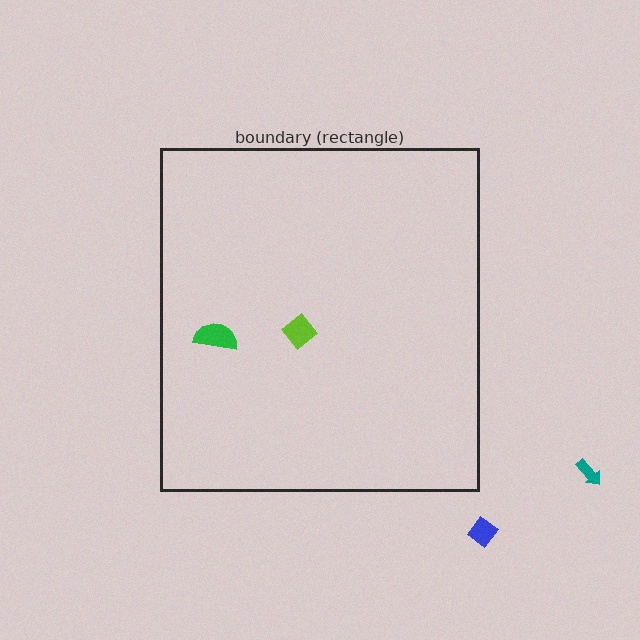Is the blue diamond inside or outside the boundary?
Outside.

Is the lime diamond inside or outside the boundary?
Inside.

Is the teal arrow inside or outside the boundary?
Outside.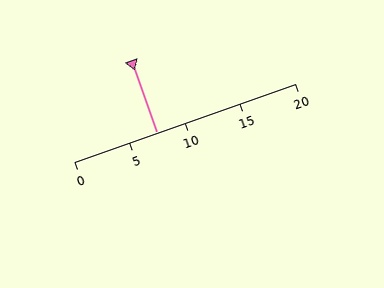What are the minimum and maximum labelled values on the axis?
The axis runs from 0 to 20.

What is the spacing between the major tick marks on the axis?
The major ticks are spaced 5 apart.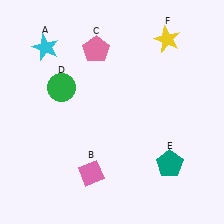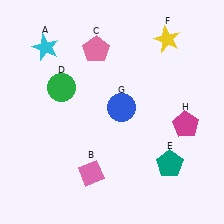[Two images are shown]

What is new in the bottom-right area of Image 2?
A magenta pentagon (H) was added in the bottom-right area of Image 2.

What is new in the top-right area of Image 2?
A blue circle (G) was added in the top-right area of Image 2.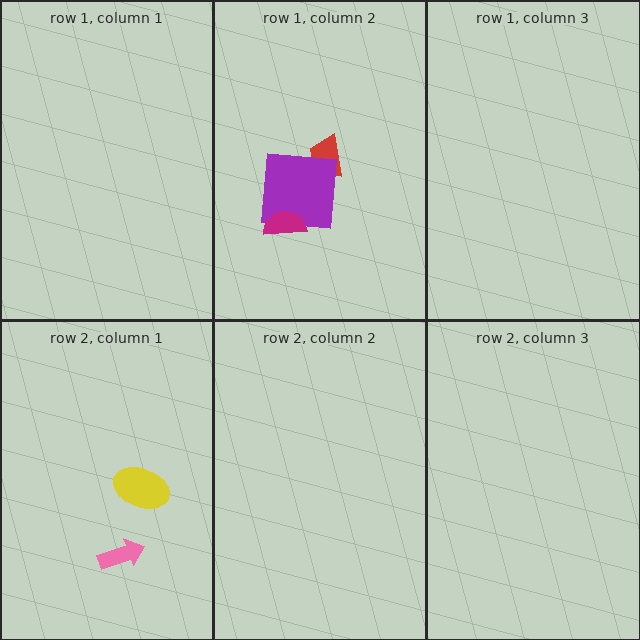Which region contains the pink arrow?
The row 2, column 1 region.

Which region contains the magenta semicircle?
The row 1, column 2 region.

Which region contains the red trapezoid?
The row 1, column 2 region.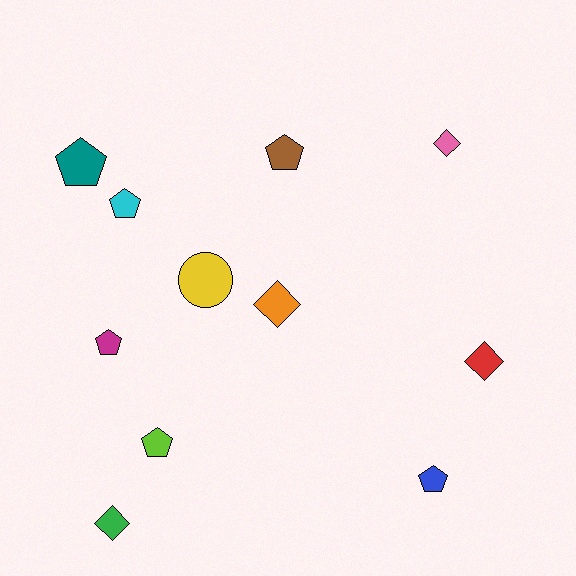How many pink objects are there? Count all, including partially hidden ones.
There is 1 pink object.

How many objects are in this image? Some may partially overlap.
There are 11 objects.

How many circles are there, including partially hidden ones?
There is 1 circle.